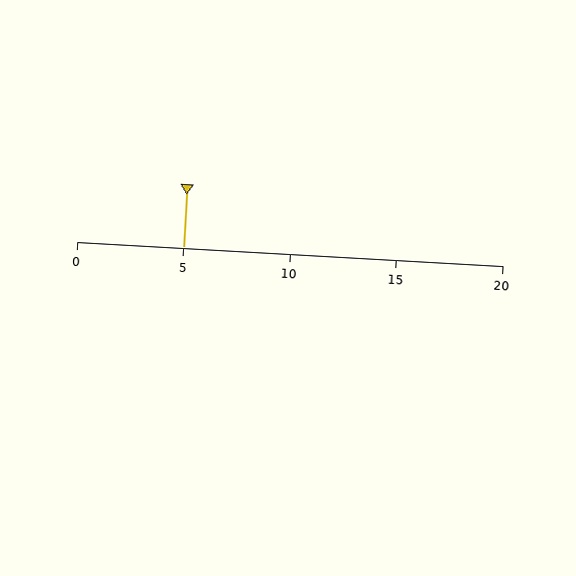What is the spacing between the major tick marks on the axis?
The major ticks are spaced 5 apart.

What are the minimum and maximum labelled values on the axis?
The axis runs from 0 to 20.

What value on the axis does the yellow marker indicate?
The marker indicates approximately 5.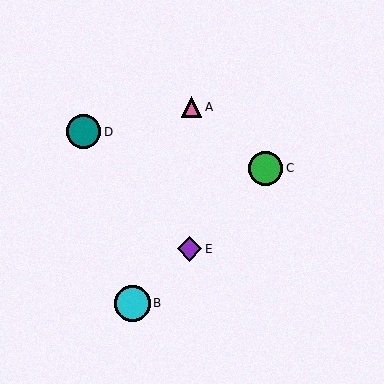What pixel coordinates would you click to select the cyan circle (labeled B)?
Click at (132, 303) to select the cyan circle B.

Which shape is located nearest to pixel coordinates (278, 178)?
The green circle (labeled C) at (266, 168) is nearest to that location.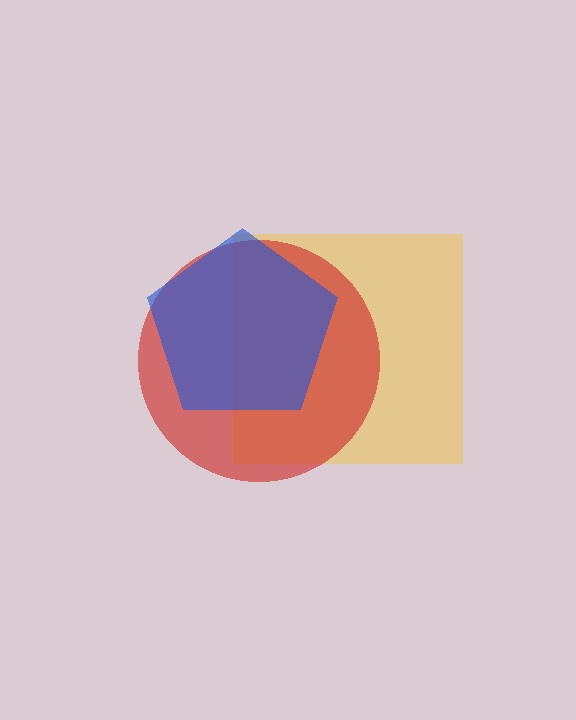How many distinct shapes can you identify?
There are 3 distinct shapes: a yellow square, a red circle, a blue pentagon.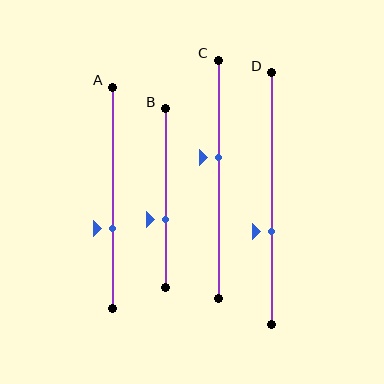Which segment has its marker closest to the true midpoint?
Segment C has its marker closest to the true midpoint.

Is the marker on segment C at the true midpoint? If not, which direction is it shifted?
No, the marker on segment C is shifted upward by about 9% of the segment length.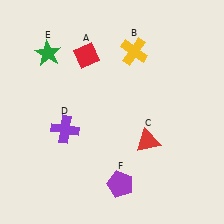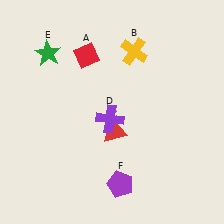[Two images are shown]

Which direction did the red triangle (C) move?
The red triangle (C) moved left.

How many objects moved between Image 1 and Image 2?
2 objects moved between the two images.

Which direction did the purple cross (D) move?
The purple cross (D) moved right.